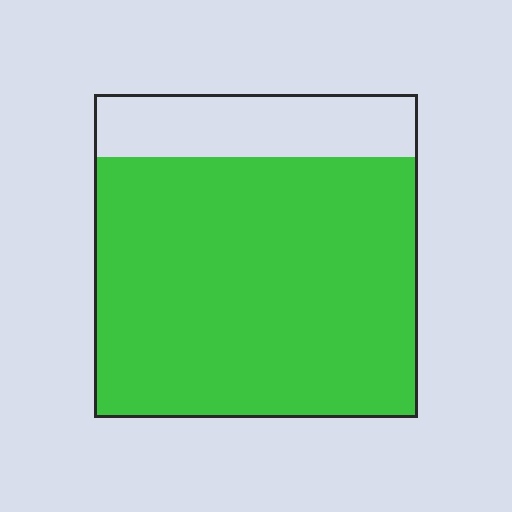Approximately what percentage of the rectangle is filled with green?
Approximately 80%.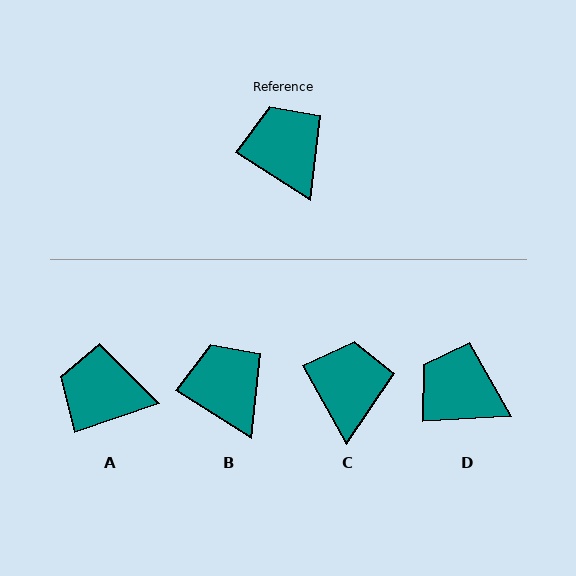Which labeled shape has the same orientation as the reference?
B.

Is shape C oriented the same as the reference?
No, it is off by about 28 degrees.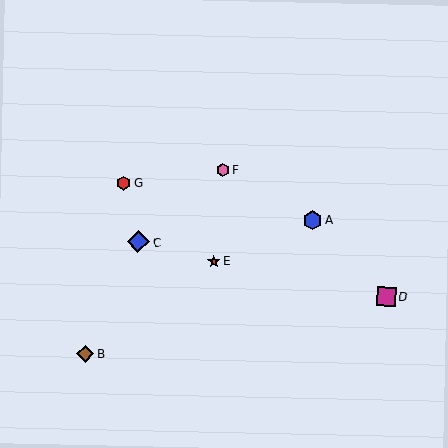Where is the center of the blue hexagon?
The center of the blue hexagon is at (313, 220).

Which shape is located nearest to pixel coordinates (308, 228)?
The blue hexagon (labeled A) at (313, 220) is nearest to that location.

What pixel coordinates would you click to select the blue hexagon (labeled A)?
Click at (313, 220) to select the blue hexagon A.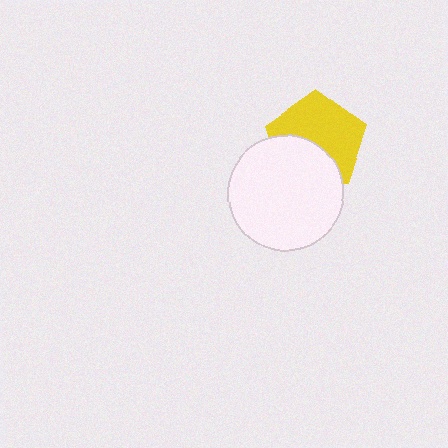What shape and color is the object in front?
The object in front is a white circle.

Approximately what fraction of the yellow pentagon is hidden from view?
Roughly 39% of the yellow pentagon is hidden behind the white circle.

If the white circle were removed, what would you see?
You would see the complete yellow pentagon.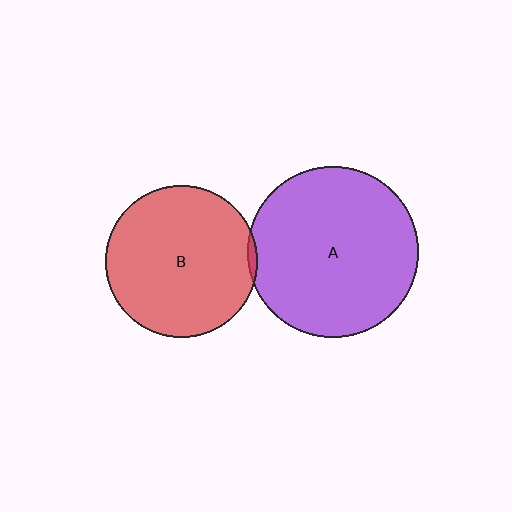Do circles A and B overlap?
Yes.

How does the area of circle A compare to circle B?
Approximately 1.3 times.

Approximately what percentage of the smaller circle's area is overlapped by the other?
Approximately 5%.